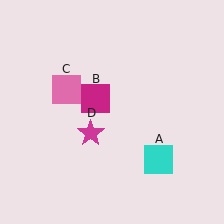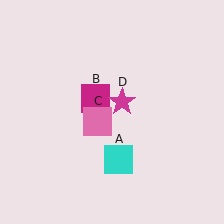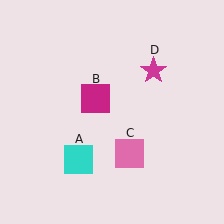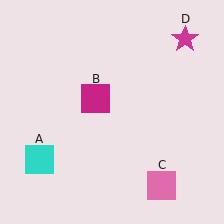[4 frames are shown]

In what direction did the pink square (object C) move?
The pink square (object C) moved down and to the right.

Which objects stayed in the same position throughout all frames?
Magenta square (object B) remained stationary.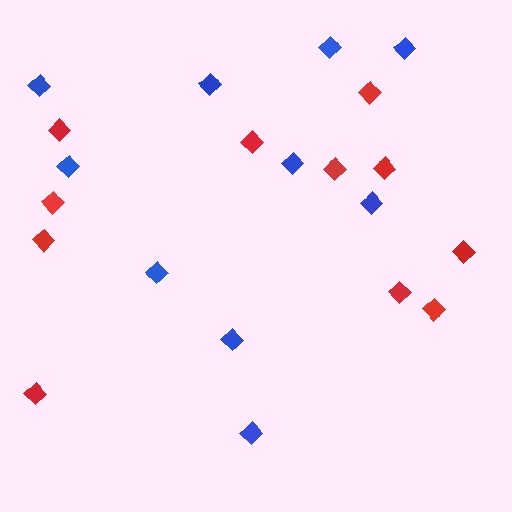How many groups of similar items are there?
There are 2 groups: one group of red diamonds (11) and one group of blue diamonds (10).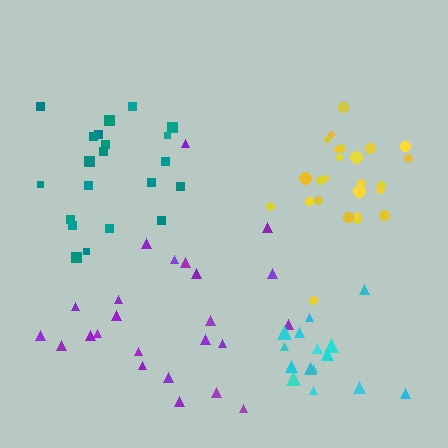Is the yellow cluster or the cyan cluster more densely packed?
Cyan.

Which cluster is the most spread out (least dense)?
Purple.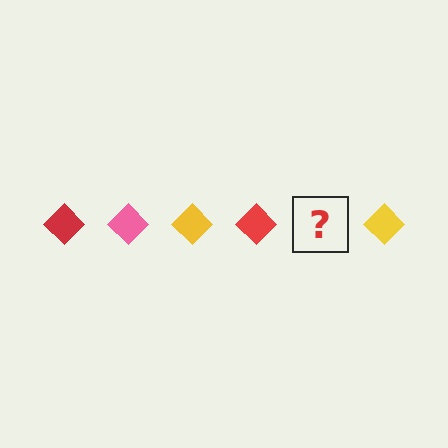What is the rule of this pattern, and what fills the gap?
The rule is that the pattern cycles through red, pink, yellow diamonds. The gap should be filled with a pink diamond.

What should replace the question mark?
The question mark should be replaced with a pink diamond.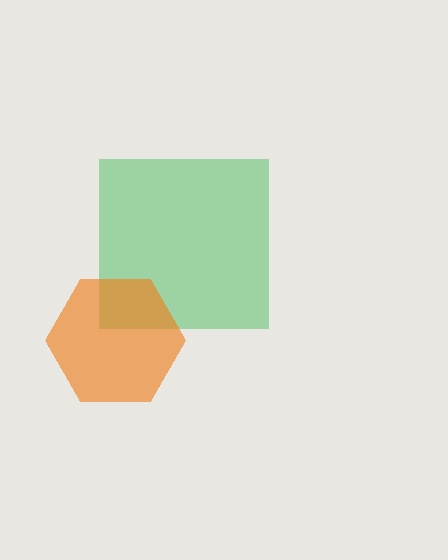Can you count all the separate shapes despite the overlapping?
Yes, there are 2 separate shapes.